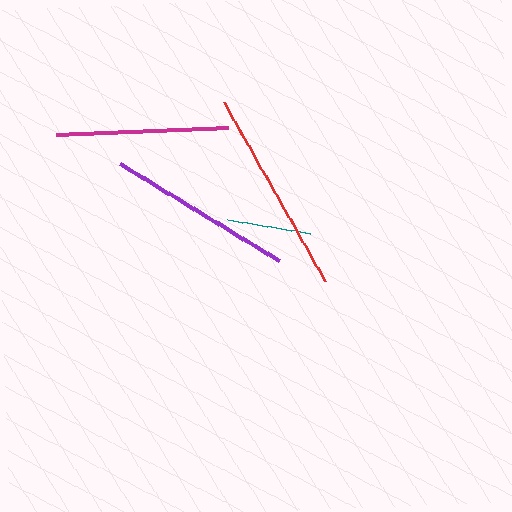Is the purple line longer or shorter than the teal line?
The purple line is longer than the teal line.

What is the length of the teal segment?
The teal segment is approximately 84 pixels long.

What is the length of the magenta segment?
The magenta segment is approximately 172 pixels long.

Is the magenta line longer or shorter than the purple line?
The purple line is longer than the magenta line.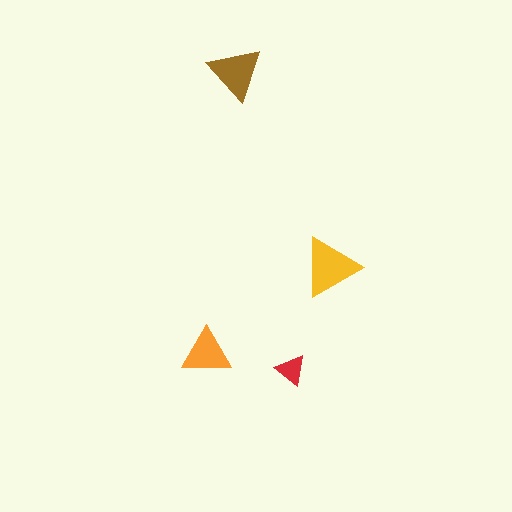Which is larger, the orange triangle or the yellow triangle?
The yellow one.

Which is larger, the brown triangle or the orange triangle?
The brown one.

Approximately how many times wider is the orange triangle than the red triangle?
About 1.5 times wider.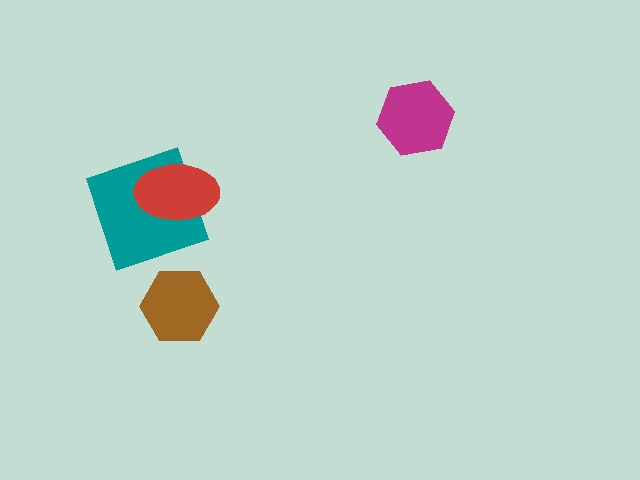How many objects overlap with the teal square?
1 object overlaps with the teal square.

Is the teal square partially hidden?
Yes, it is partially covered by another shape.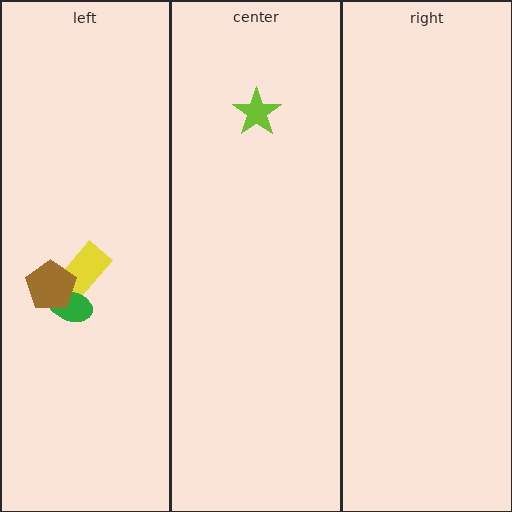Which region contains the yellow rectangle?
The left region.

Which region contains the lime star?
The center region.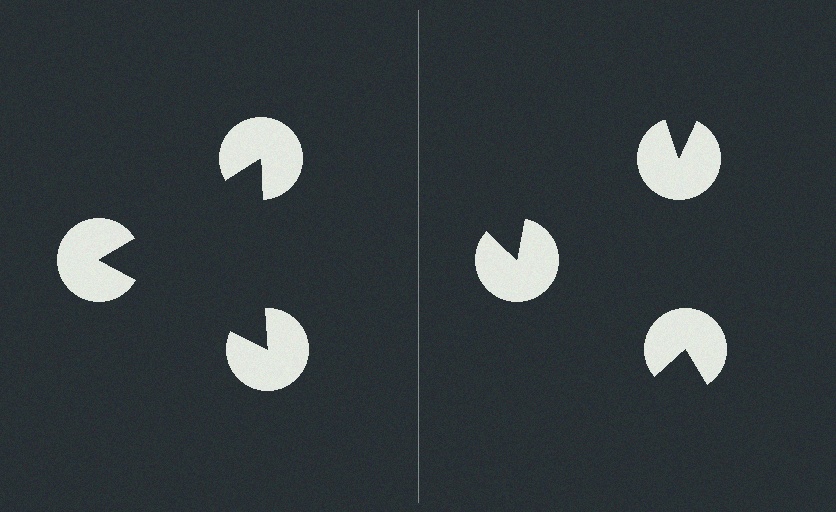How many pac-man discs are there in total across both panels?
6 — 3 on each side.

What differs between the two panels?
The pac-man discs are positioned identically on both sides; only the wedge orientations differ. On the left they align to a triangle; on the right they are misaligned.